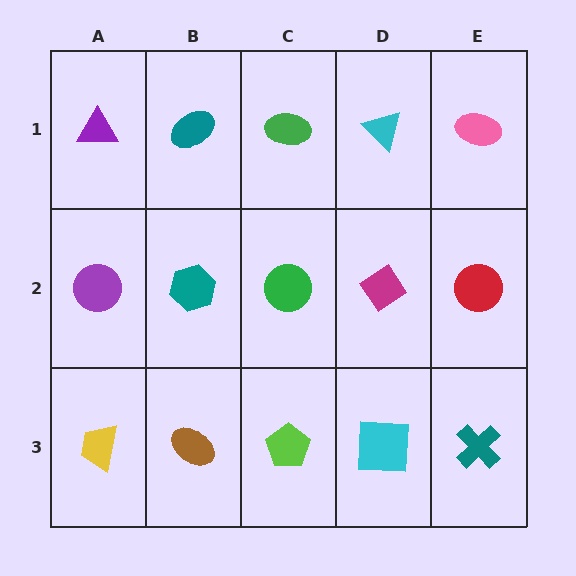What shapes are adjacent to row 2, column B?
A teal ellipse (row 1, column B), a brown ellipse (row 3, column B), a purple circle (row 2, column A), a green circle (row 2, column C).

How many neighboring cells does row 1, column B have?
3.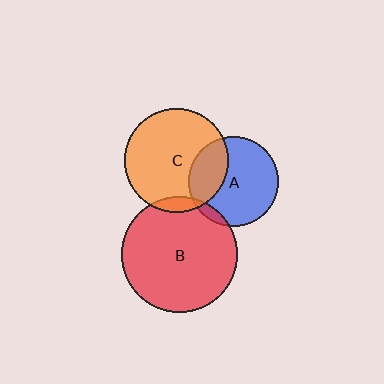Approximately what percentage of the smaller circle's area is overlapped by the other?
Approximately 5%.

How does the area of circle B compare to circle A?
Approximately 1.6 times.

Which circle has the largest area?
Circle B (red).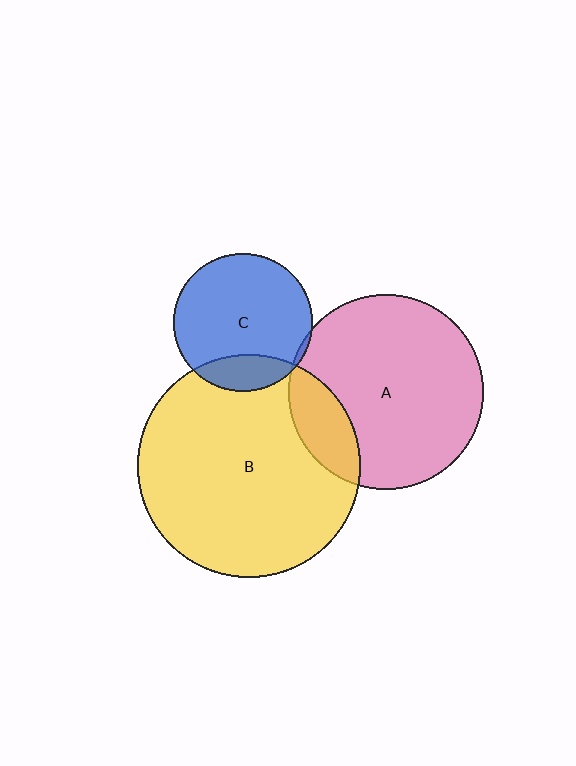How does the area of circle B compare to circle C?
Approximately 2.6 times.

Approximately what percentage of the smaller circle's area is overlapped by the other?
Approximately 15%.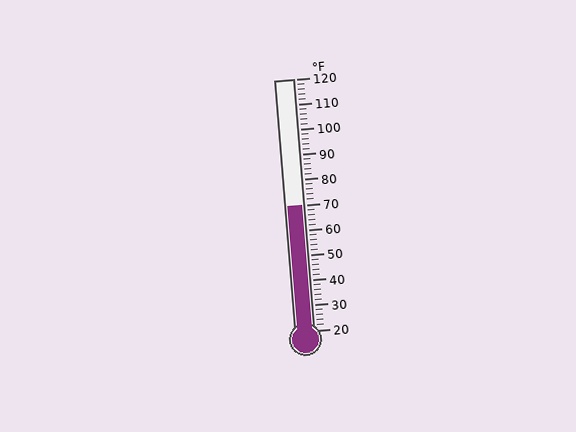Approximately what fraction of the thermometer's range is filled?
The thermometer is filled to approximately 50% of its range.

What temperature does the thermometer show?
The thermometer shows approximately 70°F.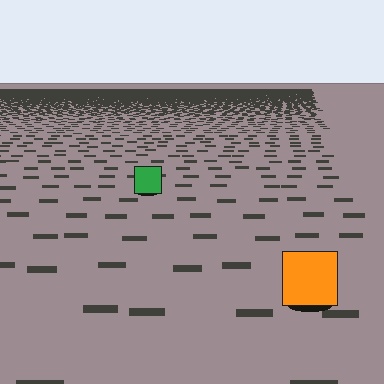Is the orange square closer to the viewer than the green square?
Yes. The orange square is closer — you can tell from the texture gradient: the ground texture is coarser near it.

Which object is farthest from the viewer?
The green square is farthest from the viewer. It appears smaller and the ground texture around it is denser.